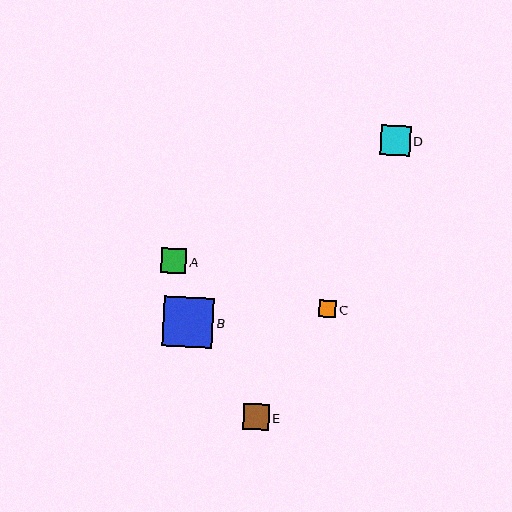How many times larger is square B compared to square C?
Square B is approximately 2.9 times the size of square C.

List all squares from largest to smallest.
From largest to smallest: B, D, E, A, C.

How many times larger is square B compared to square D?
Square B is approximately 1.7 times the size of square D.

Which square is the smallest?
Square C is the smallest with a size of approximately 17 pixels.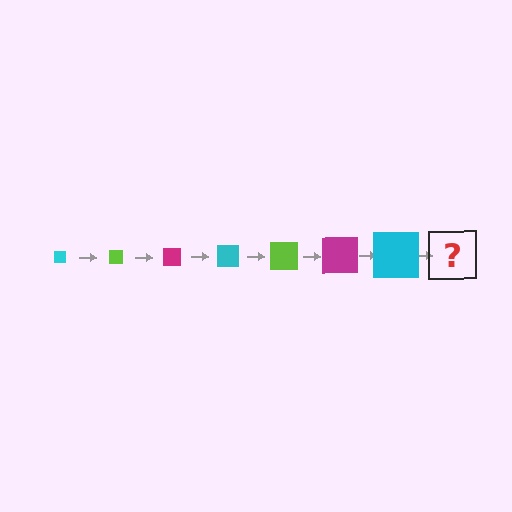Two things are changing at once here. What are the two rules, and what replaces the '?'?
The two rules are that the square grows larger each step and the color cycles through cyan, lime, and magenta. The '?' should be a lime square, larger than the previous one.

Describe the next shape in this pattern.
It should be a lime square, larger than the previous one.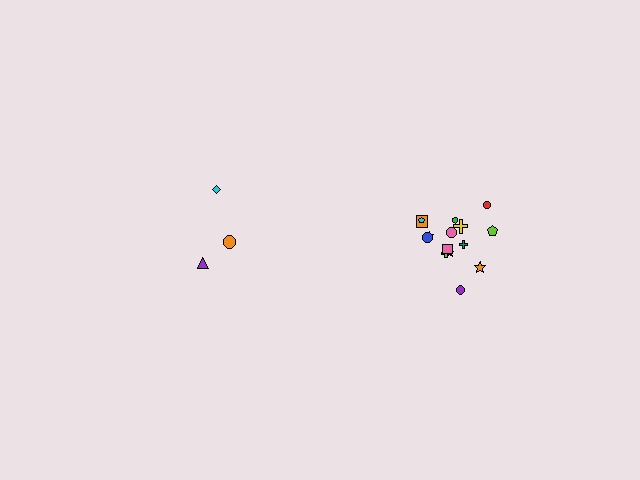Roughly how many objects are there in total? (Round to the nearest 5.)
Roughly 20 objects in total.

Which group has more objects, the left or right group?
The right group.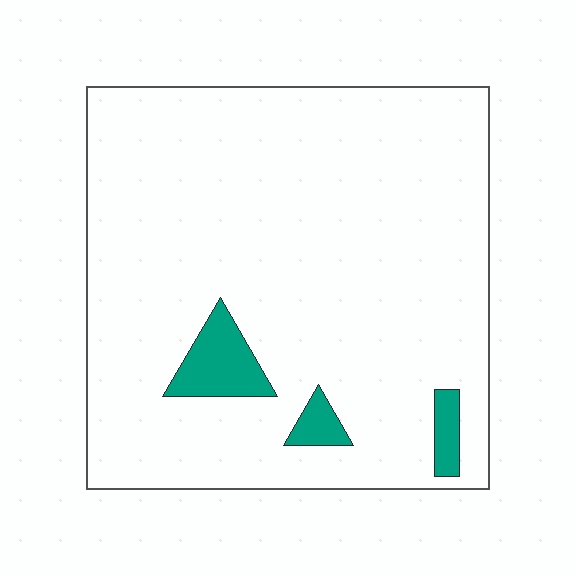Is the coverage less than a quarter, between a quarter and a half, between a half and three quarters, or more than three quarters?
Less than a quarter.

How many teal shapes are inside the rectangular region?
3.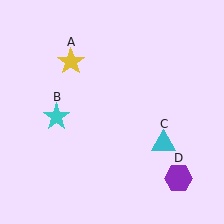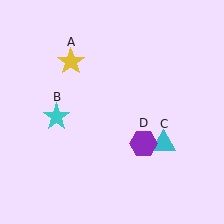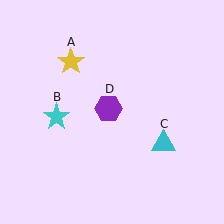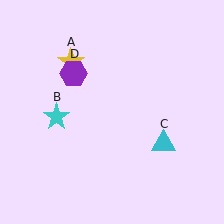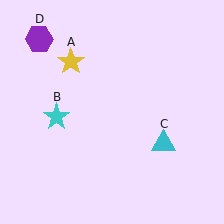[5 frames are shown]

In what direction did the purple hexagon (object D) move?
The purple hexagon (object D) moved up and to the left.